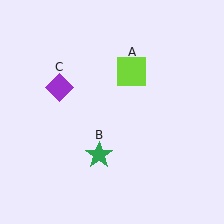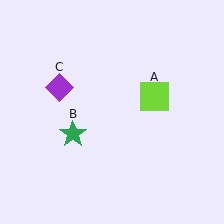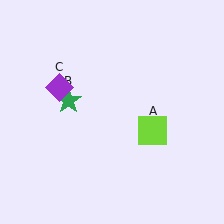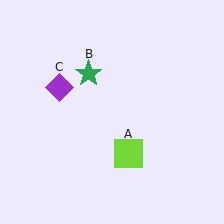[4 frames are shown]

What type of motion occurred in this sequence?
The lime square (object A), green star (object B) rotated clockwise around the center of the scene.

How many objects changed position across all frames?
2 objects changed position: lime square (object A), green star (object B).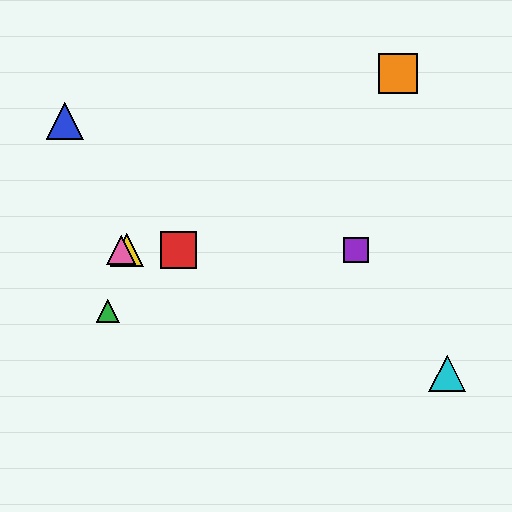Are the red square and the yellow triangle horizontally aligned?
Yes, both are at y≈250.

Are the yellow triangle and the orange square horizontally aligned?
No, the yellow triangle is at y≈250 and the orange square is at y≈74.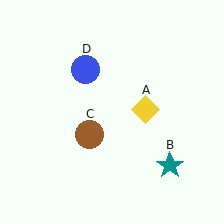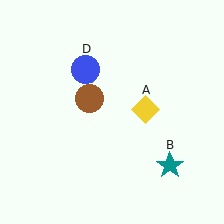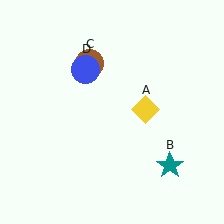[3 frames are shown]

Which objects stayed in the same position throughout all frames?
Yellow diamond (object A) and teal star (object B) and blue circle (object D) remained stationary.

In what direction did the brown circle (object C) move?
The brown circle (object C) moved up.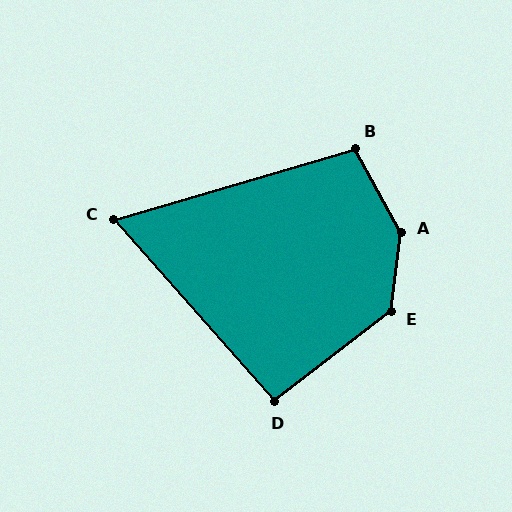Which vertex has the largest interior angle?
A, at approximately 145 degrees.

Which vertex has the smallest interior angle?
C, at approximately 65 degrees.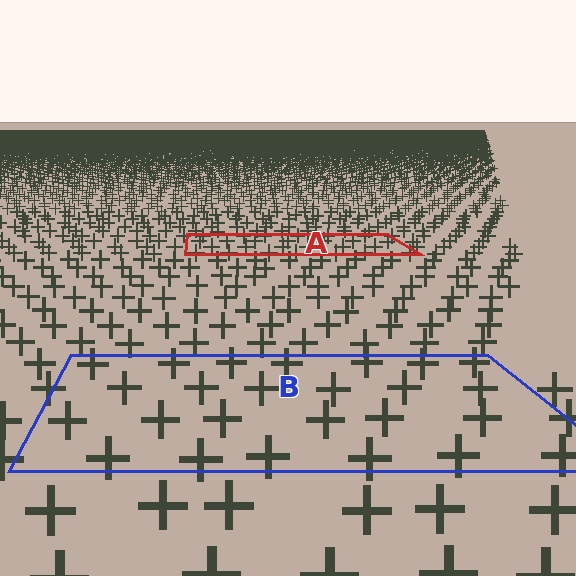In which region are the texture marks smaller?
The texture marks are smaller in region A, because it is farther away.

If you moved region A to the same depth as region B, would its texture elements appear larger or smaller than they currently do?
They would appear larger. At a closer depth, the same texture elements are projected at a bigger on-screen size.